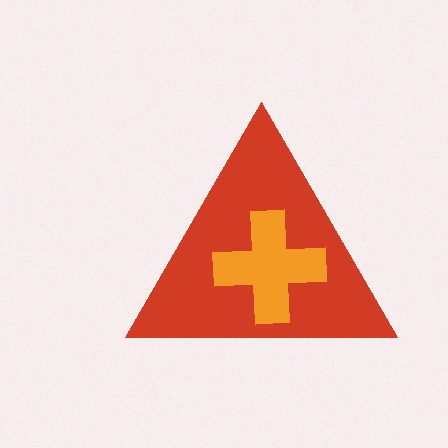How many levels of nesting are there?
2.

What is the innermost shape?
The orange cross.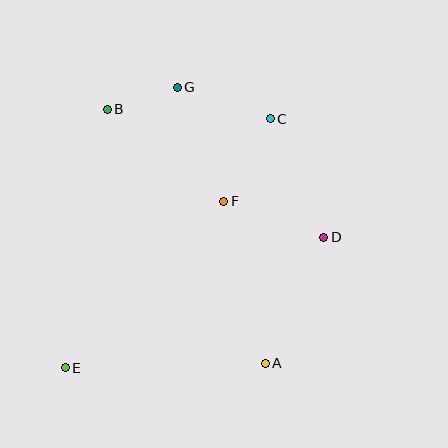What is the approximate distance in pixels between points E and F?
The distance between E and F is approximately 230 pixels.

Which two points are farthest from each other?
Points C and E are farthest from each other.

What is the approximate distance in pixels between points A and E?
The distance between A and E is approximately 200 pixels.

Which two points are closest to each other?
Points B and G are closest to each other.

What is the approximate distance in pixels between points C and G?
The distance between C and G is approximately 99 pixels.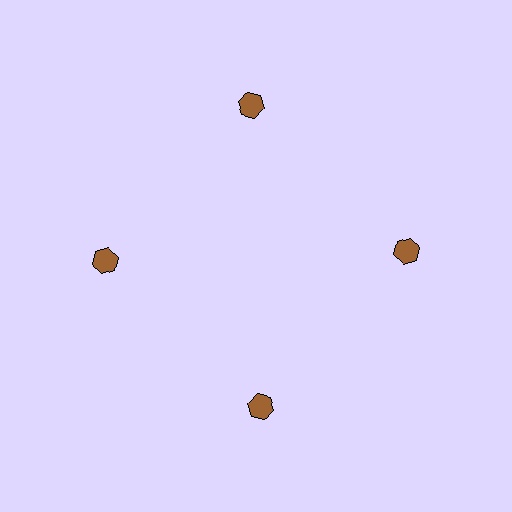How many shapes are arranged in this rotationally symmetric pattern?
There are 4 shapes, arranged in 4 groups of 1.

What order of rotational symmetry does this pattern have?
This pattern has 4-fold rotational symmetry.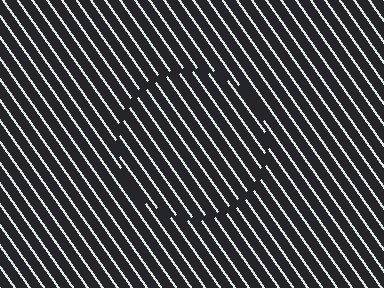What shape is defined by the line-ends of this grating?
An illusory circle. The interior of the shape contains the same grating, shifted by half a period — the contour is defined by the phase discontinuity where line-ends from the inner and outer gratings abut.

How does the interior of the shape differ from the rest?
The interior of the shape contains the same grating, shifted by half a period — the contour is defined by the phase discontinuity where line-ends from the inner and outer gratings abut.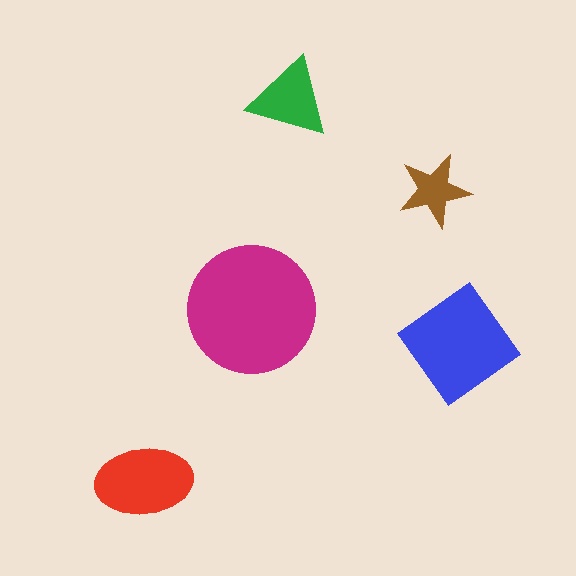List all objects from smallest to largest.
The brown star, the green triangle, the red ellipse, the blue diamond, the magenta circle.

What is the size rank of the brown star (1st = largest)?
5th.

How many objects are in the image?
There are 5 objects in the image.